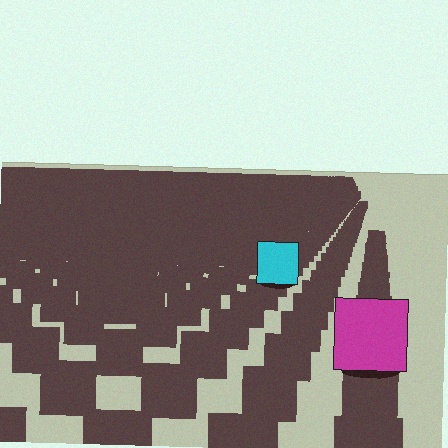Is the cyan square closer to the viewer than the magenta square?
No. The magenta square is closer — you can tell from the texture gradient: the ground texture is coarser near it.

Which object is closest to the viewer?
The magenta square is closest. The texture marks near it are larger and more spread out.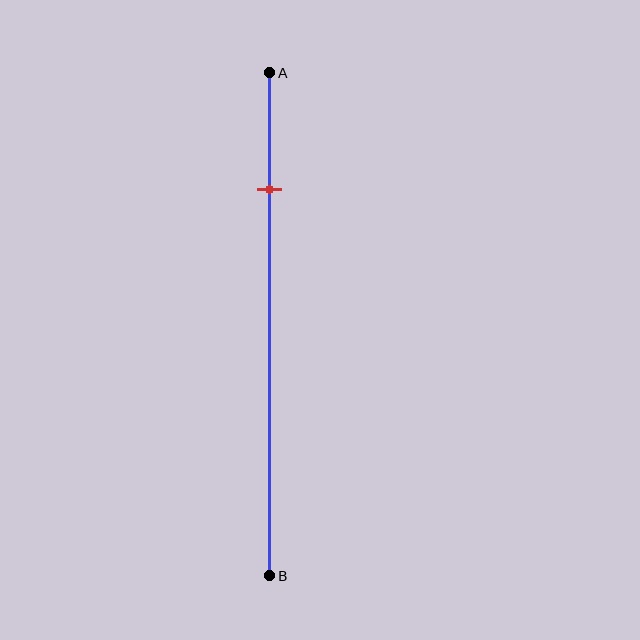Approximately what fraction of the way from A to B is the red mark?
The red mark is approximately 25% of the way from A to B.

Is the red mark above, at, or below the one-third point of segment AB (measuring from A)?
The red mark is above the one-third point of segment AB.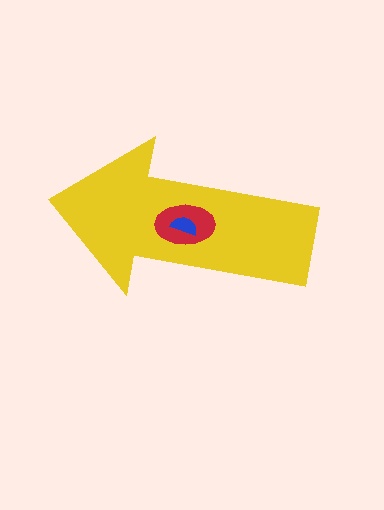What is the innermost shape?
The blue semicircle.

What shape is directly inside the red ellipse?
The blue semicircle.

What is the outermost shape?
The yellow arrow.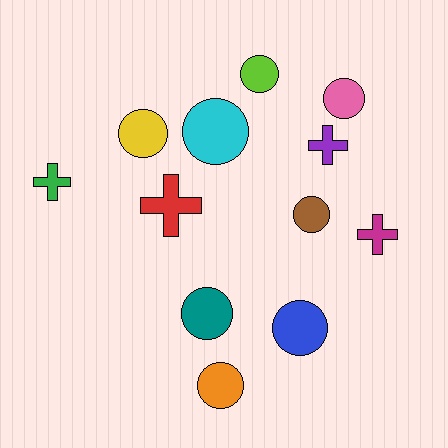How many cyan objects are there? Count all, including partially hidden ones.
There is 1 cyan object.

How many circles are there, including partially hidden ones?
There are 8 circles.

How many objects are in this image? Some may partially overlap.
There are 12 objects.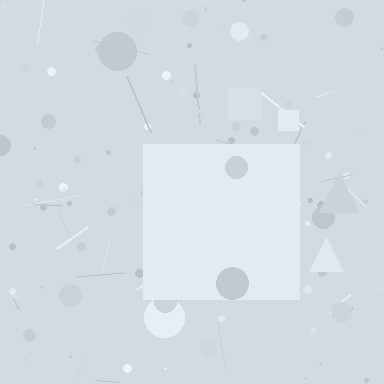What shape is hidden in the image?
A square is hidden in the image.